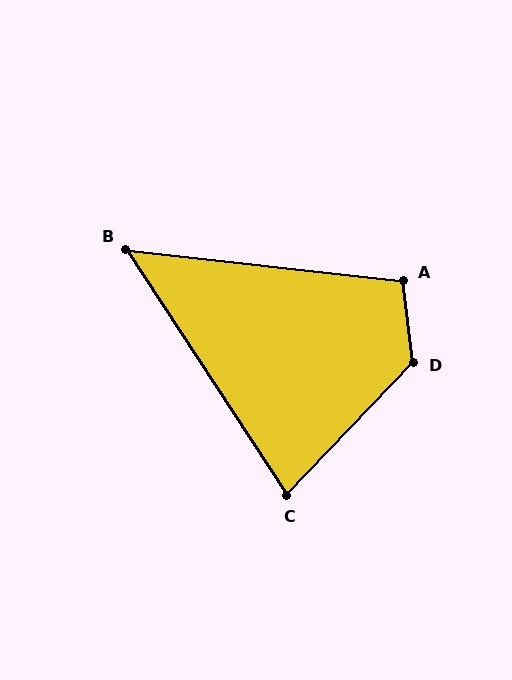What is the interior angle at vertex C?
Approximately 77 degrees (acute).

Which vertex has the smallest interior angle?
B, at approximately 50 degrees.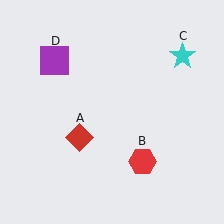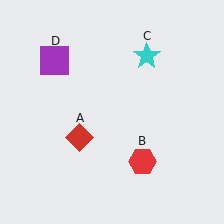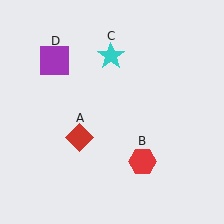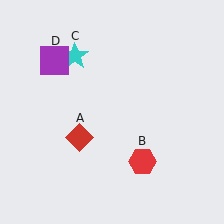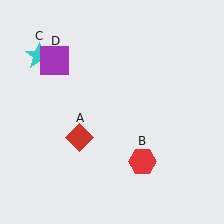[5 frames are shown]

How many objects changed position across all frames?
1 object changed position: cyan star (object C).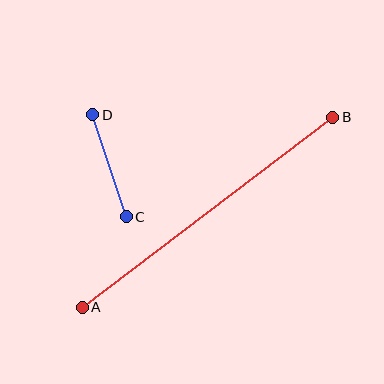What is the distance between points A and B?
The distance is approximately 314 pixels.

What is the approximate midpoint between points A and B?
The midpoint is at approximately (207, 212) pixels.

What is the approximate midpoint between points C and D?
The midpoint is at approximately (110, 166) pixels.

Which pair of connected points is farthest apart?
Points A and B are farthest apart.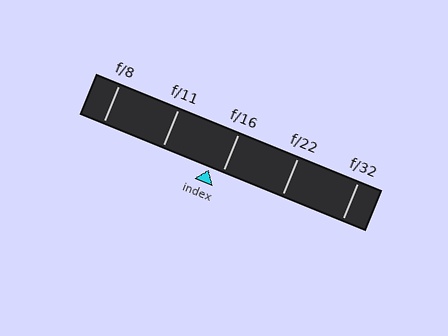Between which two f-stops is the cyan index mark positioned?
The index mark is between f/11 and f/16.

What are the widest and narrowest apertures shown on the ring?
The widest aperture shown is f/8 and the narrowest is f/32.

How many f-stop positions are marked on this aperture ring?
There are 5 f-stop positions marked.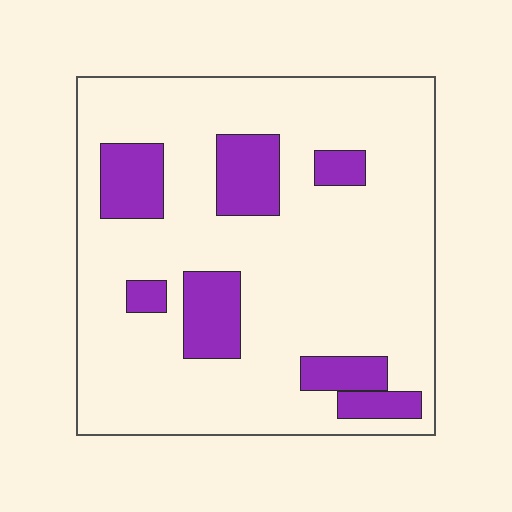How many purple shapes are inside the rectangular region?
7.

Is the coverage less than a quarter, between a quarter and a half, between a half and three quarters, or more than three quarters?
Less than a quarter.